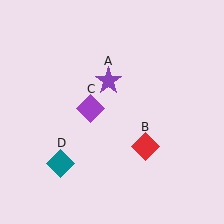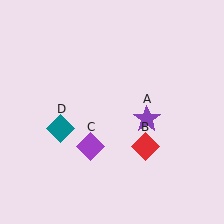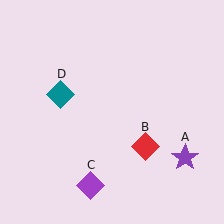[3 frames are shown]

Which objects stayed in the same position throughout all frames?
Red diamond (object B) remained stationary.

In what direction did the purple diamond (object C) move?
The purple diamond (object C) moved down.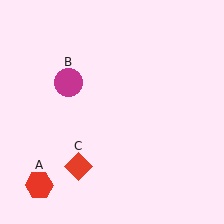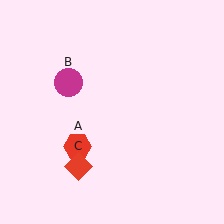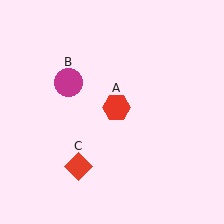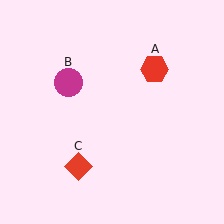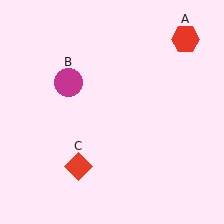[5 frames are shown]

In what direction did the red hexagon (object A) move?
The red hexagon (object A) moved up and to the right.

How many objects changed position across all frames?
1 object changed position: red hexagon (object A).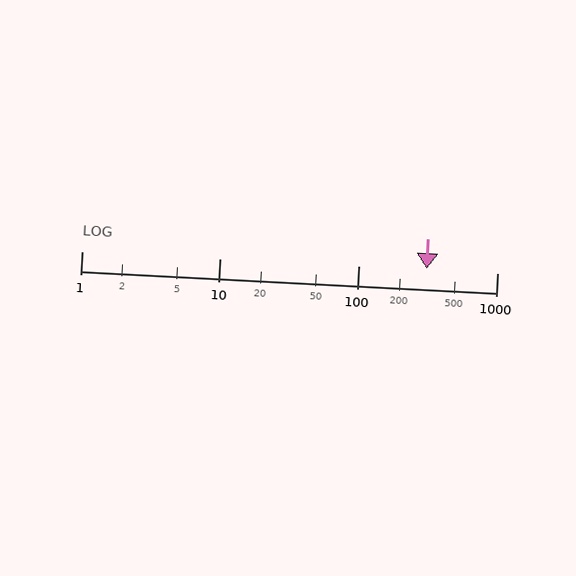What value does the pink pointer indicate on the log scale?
The pointer indicates approximately 310.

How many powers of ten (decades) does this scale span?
The scale spans 3 decades, from 1 to 1000.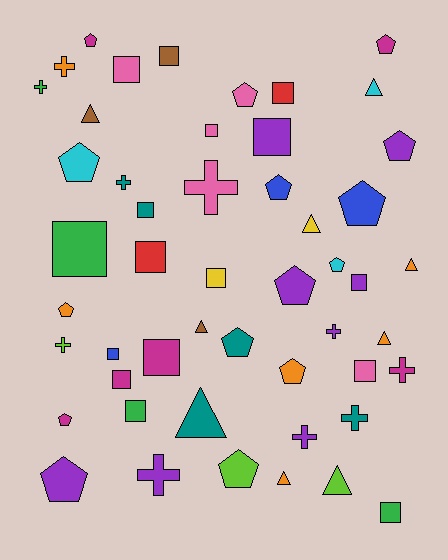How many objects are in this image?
There are 50 objects.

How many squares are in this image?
There are 16 squares.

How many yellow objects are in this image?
There are 2 yellow objects.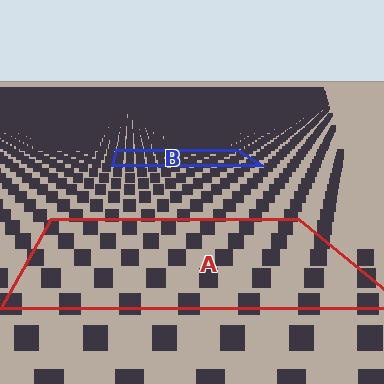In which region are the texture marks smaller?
The texture marks are smaller in region B, because it is farther away.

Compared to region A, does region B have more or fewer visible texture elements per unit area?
Region B has more texture elements per unit area — they are packed more densely because it is farther away.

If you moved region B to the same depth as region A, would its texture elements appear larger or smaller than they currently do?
They would appear larger. At a closer depth, the same texture elements are projected at a bigger on-screen size.